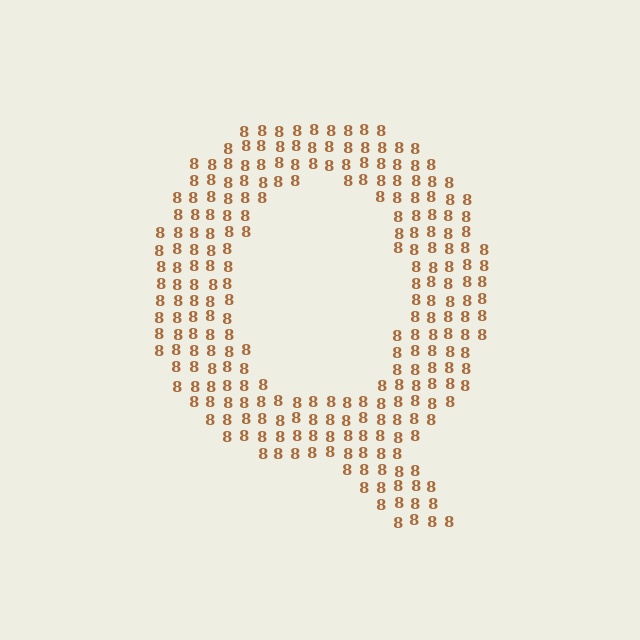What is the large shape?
The large shape is the letter Q.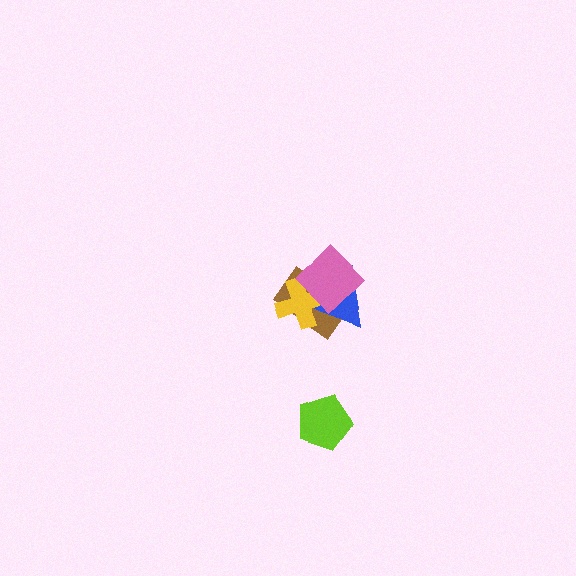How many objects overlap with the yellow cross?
3 objects overlap with the yellow cross.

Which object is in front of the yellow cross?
The pink diamond is in front of the yellow cross.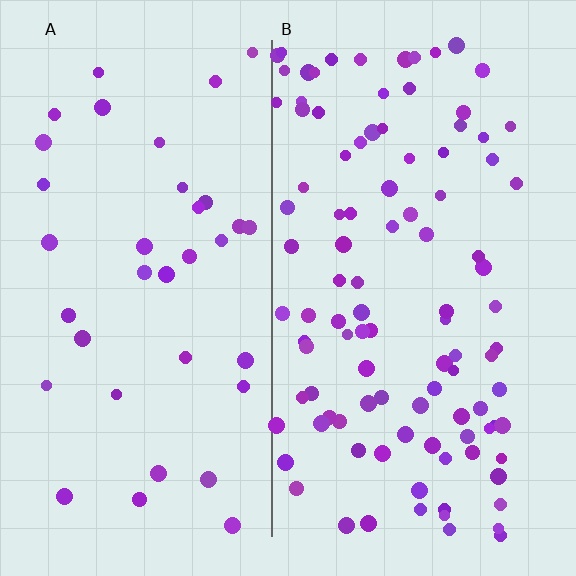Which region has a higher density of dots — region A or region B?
B (the right).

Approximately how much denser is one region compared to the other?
Approximately 2.8× — region B over region A.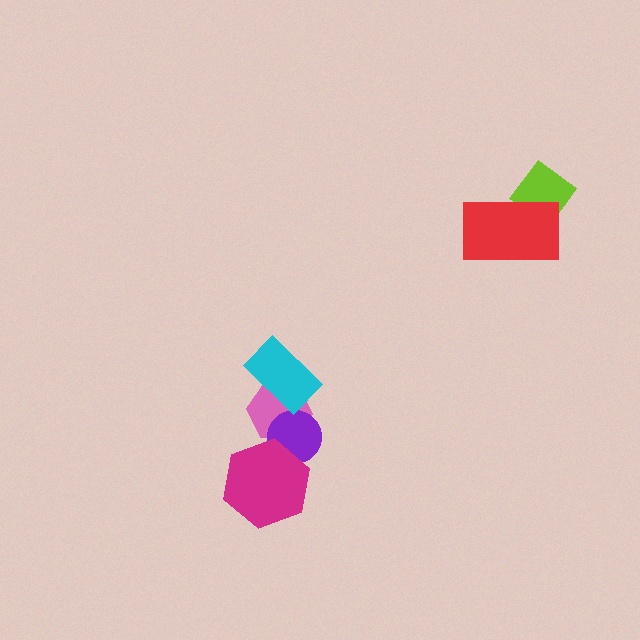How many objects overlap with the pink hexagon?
2 objects overlap with the pink hexagon.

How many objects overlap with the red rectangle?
1 object overlaps with the red rectangle.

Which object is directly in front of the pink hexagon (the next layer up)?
The purple circle is directly in front of the pink hexagon.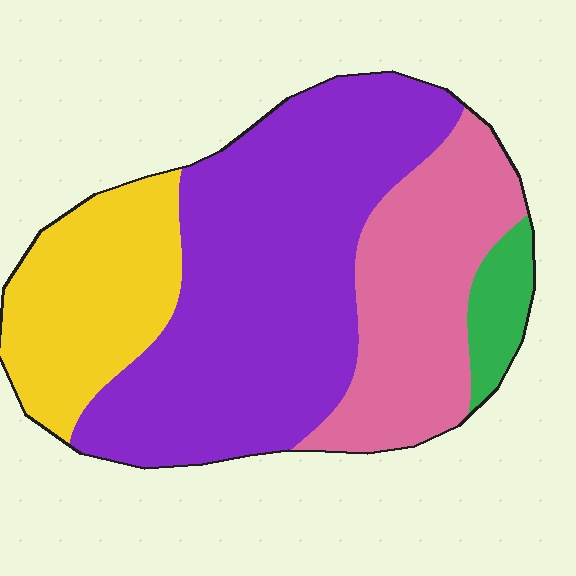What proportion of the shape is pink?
Pink takes up about one quarter (1/4) of the shape.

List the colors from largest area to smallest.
From largest to smallest: purple, pink, yellow, green.